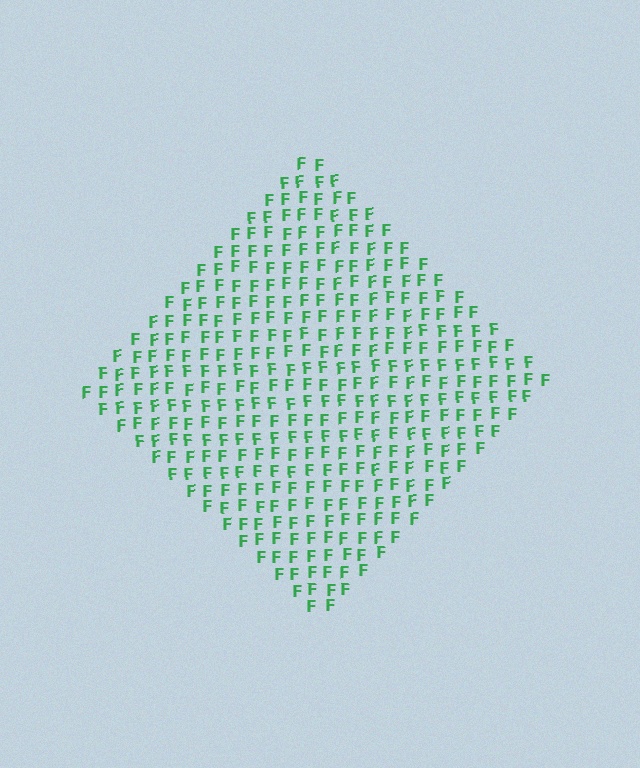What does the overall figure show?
The overall figure shows a diamond.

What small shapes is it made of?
It is made of small letter F's.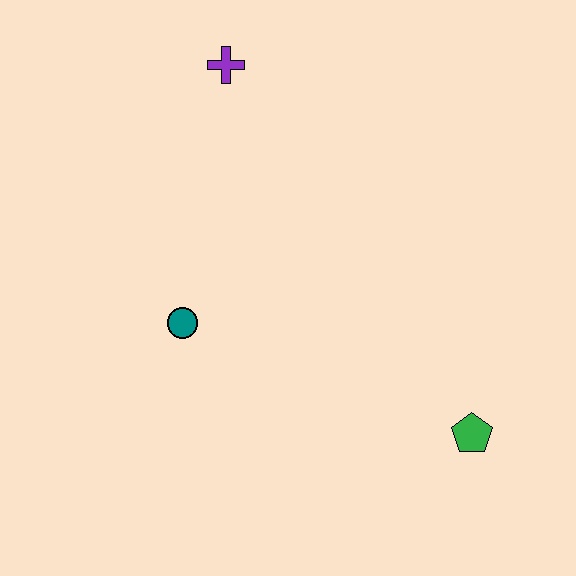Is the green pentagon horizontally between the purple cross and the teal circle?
No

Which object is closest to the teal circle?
The purple cross is closest to the teal circle.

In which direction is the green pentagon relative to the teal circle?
The green pentagon is to the right of the teal circle.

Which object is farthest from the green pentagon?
The purple cross is farthest from the green pentagon.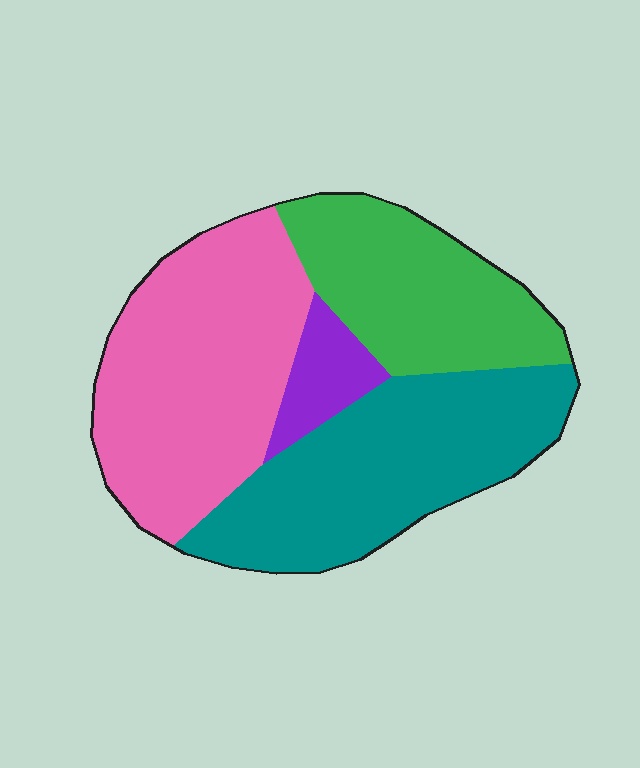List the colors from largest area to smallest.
From largest to smallest: pink, teal, green, purple.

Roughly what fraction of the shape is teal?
Teal covers 33% of the shape.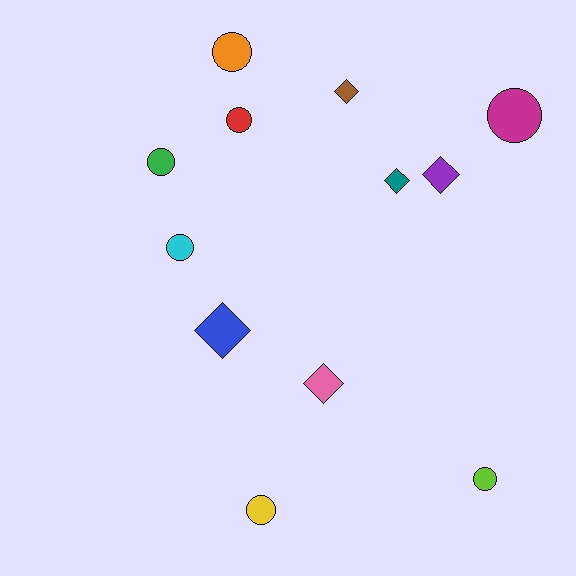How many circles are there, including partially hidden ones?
There are 7 circles.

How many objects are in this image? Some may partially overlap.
There are 12 objects.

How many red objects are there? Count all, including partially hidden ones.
There is 1 red object.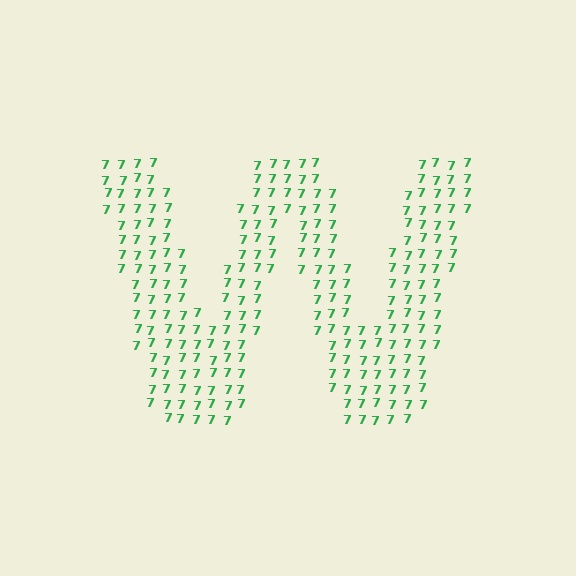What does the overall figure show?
The overall figure shows the letter W.